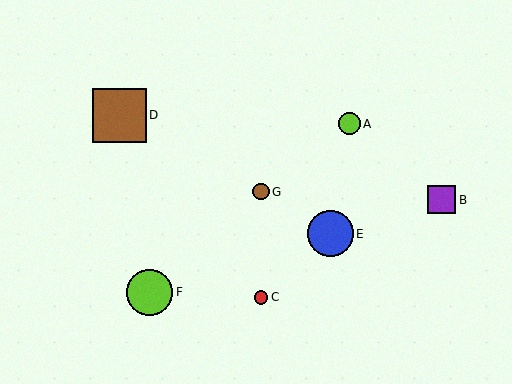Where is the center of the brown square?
The center of the brown square is at (119, 115).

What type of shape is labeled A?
Shape A is a lime circle.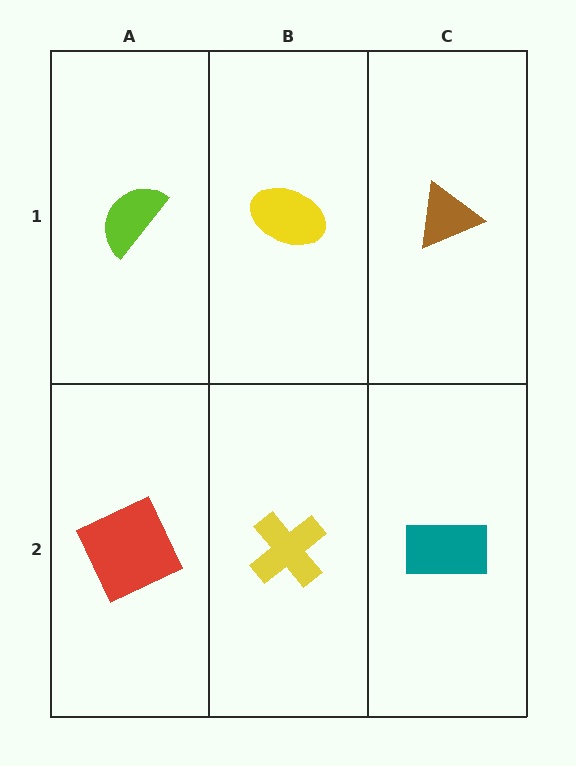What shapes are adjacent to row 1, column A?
A red square (row 2, column A), a yellow ellipse (row 1, column B).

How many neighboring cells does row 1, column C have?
2.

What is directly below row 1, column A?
A red square.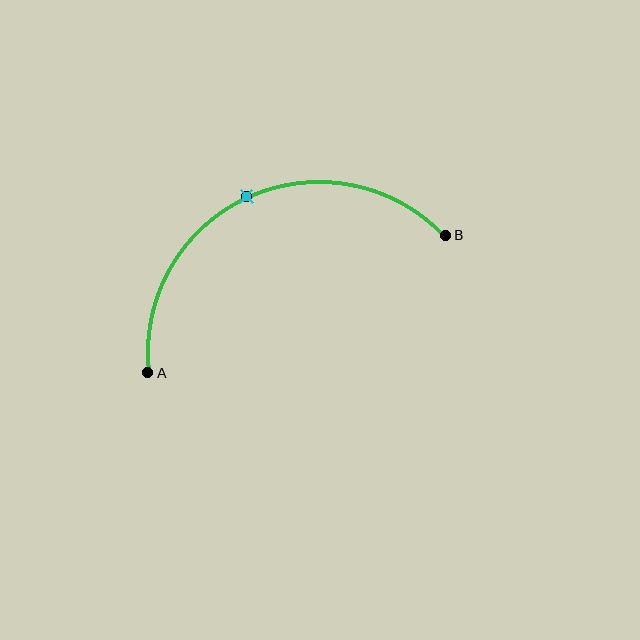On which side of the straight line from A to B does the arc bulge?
The arc bulges above the straight line connecting A and B.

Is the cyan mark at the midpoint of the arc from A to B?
Yes. The cyan mark lies on the arc at equal arc-length from both A and B — it is the arc midpoint.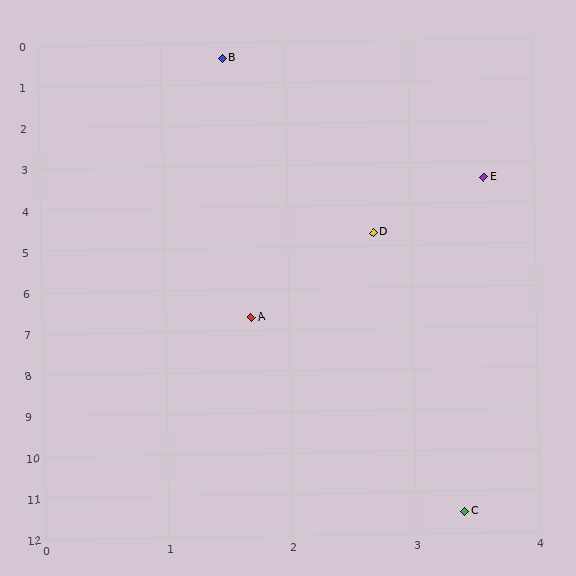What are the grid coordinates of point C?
Point C is at approximately (3.4, 11.5).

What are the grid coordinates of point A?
Point A is at approximately (1.7, 6.7).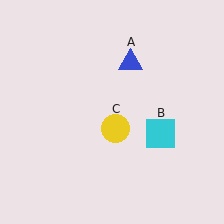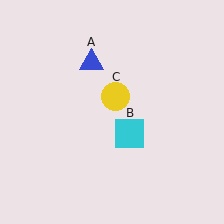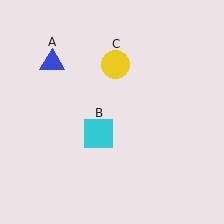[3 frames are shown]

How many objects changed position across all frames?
3 objects changed position: blue triangle (object A), cyan square (object B), yellow circle (object C).